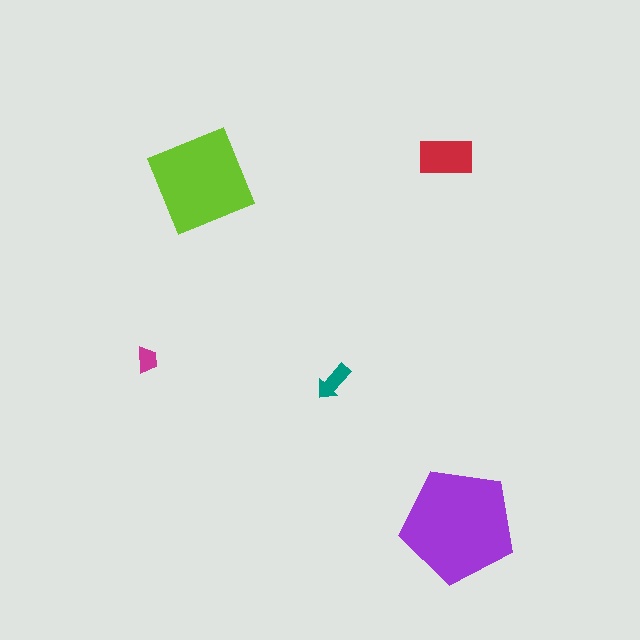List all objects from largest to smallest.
The purple pentagon, the lime diamond, the red rectangle, the teal arrow, the magenta trapezoid.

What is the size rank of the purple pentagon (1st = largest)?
1st.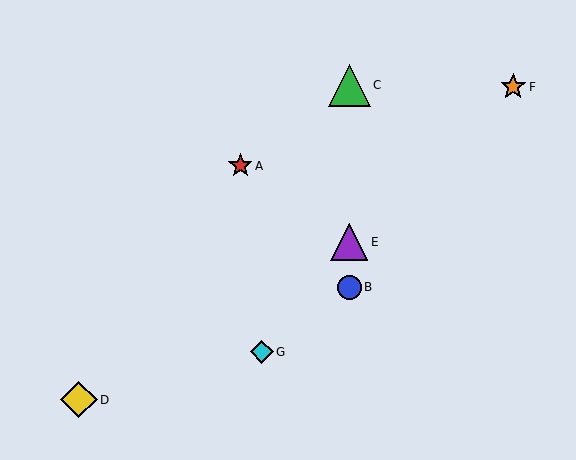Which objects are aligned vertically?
Objects B, C, E are aligned vertically.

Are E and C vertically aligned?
Yes, both are at x≈349.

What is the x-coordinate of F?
Object F is at x≈513.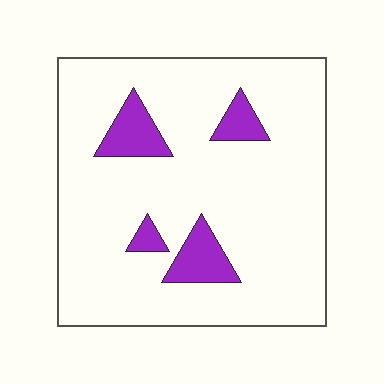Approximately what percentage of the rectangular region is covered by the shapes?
Approximately 10%.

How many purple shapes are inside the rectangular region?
4.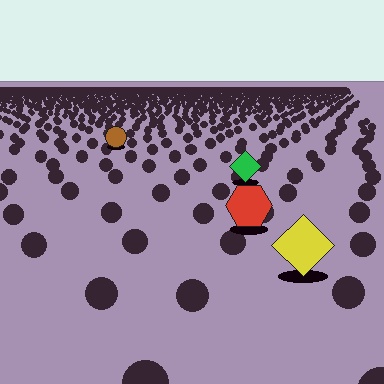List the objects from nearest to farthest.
From nearest to farthest: the yellow diamond, the red hexagon, the green diamond, the brown circle.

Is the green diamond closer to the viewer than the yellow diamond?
No. The yellow diamond is closer — you can tell from the texture gradient: the ground texture is coarser near it.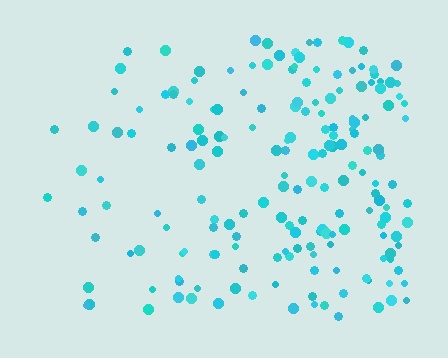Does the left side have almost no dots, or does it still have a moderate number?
Still a moderate number, just noticeably fewer than the right.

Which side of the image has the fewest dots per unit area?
The left.